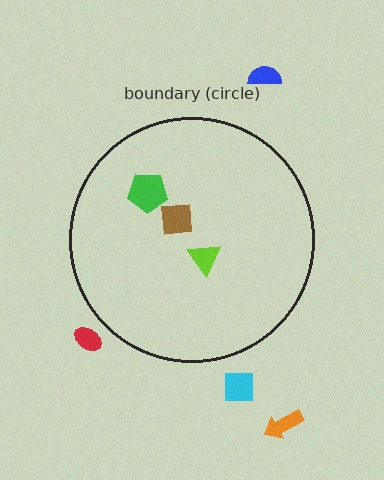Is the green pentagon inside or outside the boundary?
Inside.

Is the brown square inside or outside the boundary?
Inside.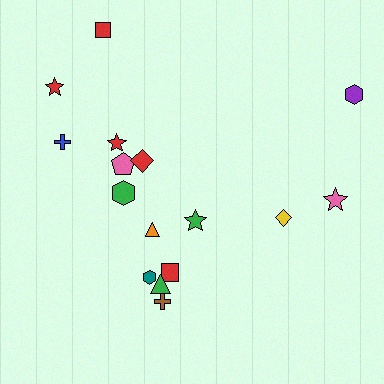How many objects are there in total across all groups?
There are 16 objects.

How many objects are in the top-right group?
There are 3 objects.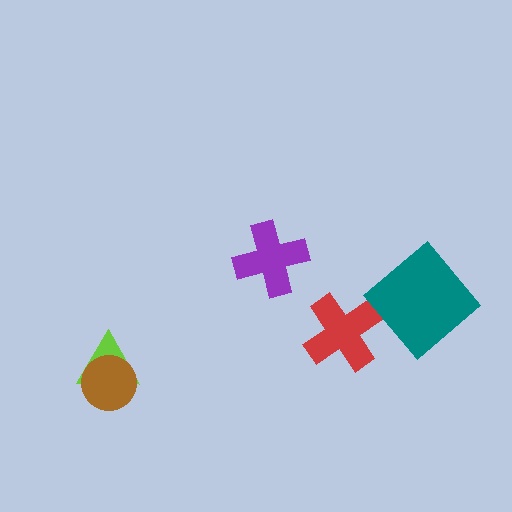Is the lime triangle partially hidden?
Yes, it is partially covered by another shape.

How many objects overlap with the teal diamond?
0 objects overlap with the teal diamond.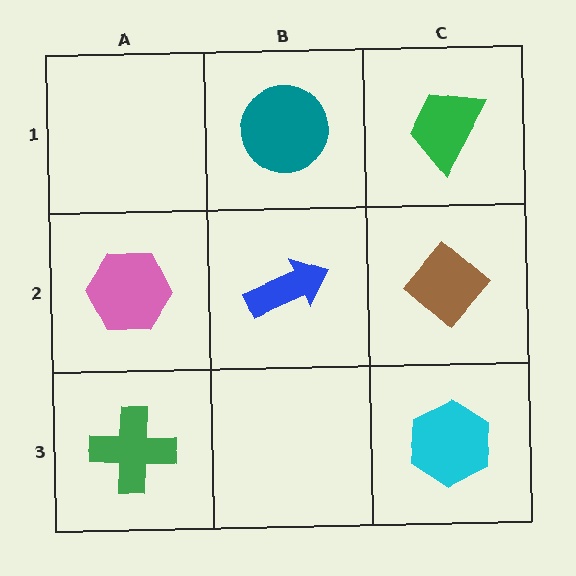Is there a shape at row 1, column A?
No, that cell is empty.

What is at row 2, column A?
A pink hexagon.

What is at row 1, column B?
A teal circle.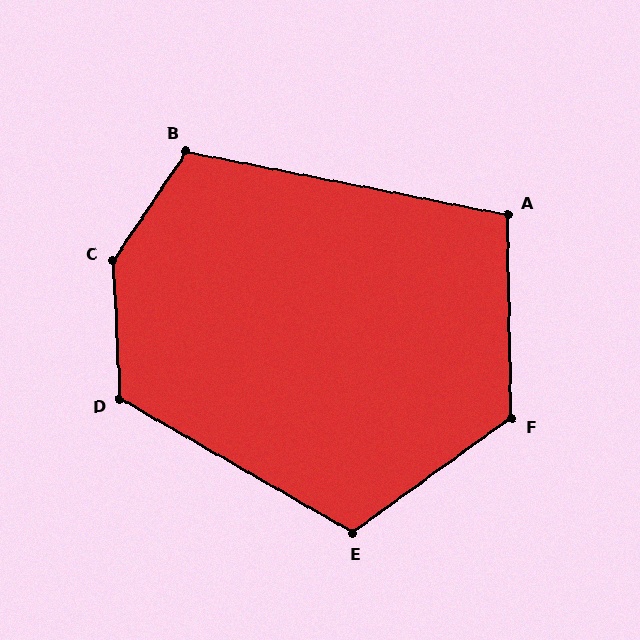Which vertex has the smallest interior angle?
A, at approximately 102 degrees.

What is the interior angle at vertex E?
Approximately 114 degrees (obtuse).